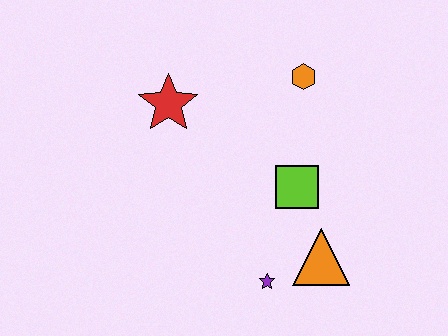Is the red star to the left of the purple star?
Yes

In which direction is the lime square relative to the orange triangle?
The lime square is above the orange triangle.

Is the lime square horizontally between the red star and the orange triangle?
Yes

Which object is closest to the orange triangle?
The purple star is closest to the orange triangle.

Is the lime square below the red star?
Yes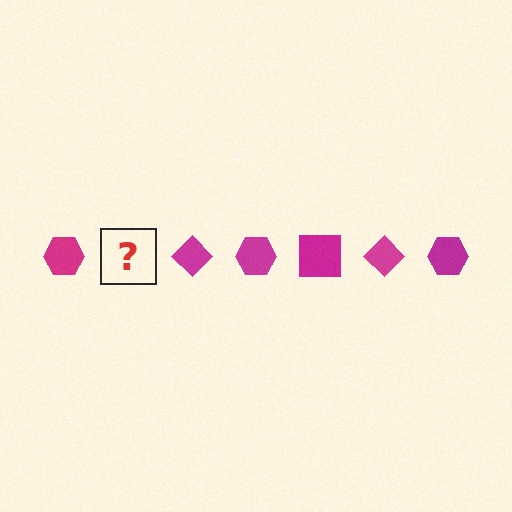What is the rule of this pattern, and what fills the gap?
The rule is that the pattern cycles through hexagon, square, diamond shapes in magenta. The gap should be filled with a magenta square.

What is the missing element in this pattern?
The missing element is a magenta square.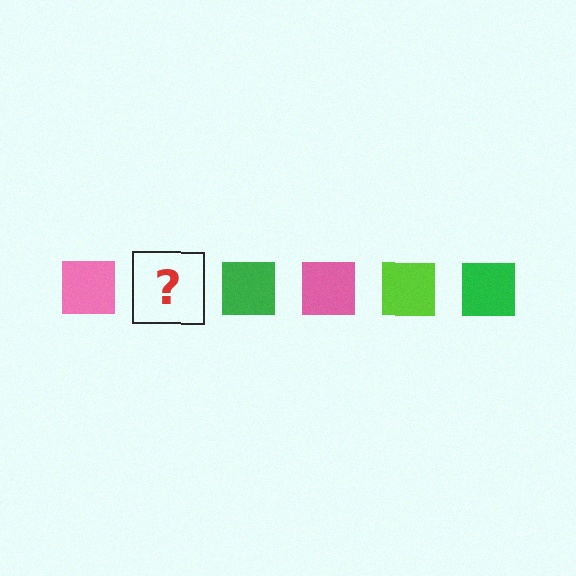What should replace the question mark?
The question mark should be replaced with a lime square.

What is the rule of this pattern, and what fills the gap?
The rule is that the pattern cycles through pink, lime, green squares. The gap should be filled with a lime square.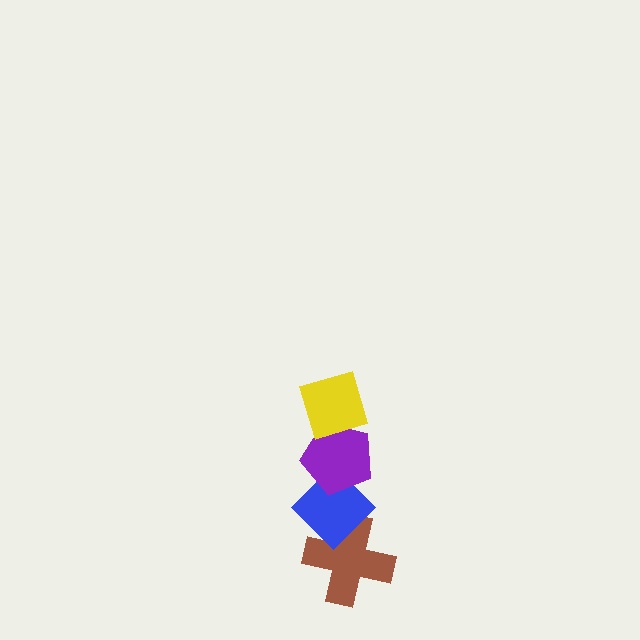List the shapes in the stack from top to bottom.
From top to bottom: the yellow diamond, the purple pentagon, the blue diamond, the brown cross.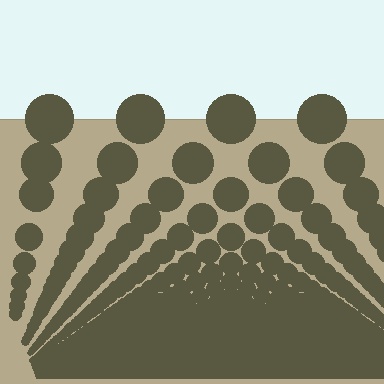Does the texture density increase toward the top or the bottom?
Density increases toward the bottom.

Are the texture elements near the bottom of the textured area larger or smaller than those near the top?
Smaller. The gradient is inverted — elements near the bottom are smaller and denser.